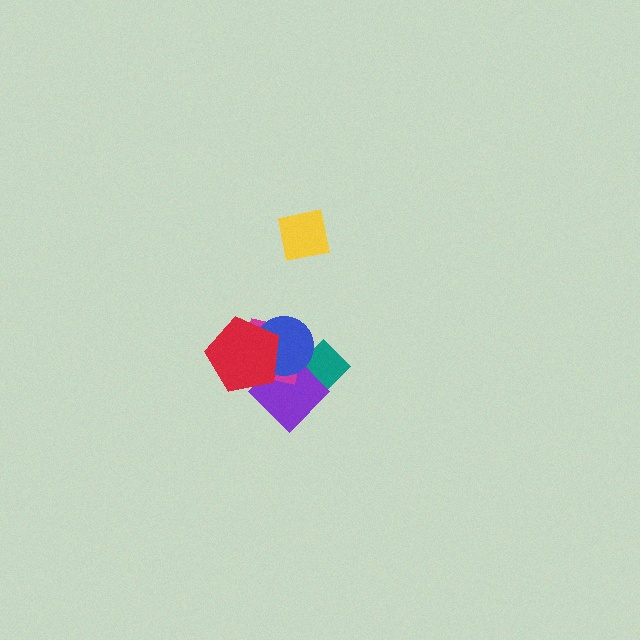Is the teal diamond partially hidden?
Yes, it is partially covered by another shape.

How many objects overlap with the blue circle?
4 objects overlap with the blue circle.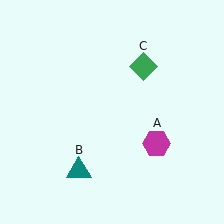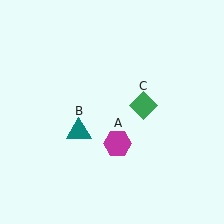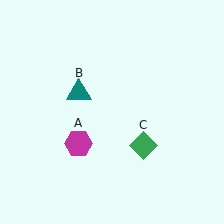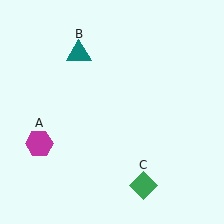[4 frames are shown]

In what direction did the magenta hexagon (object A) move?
The magenta hexagon (object A) moved left.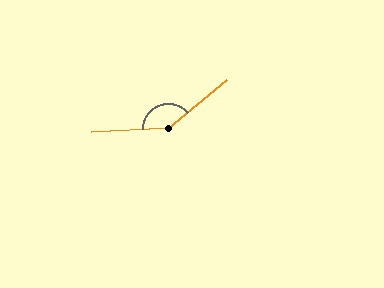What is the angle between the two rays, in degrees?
Approximately 143 degrees.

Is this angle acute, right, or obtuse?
It is obtuse.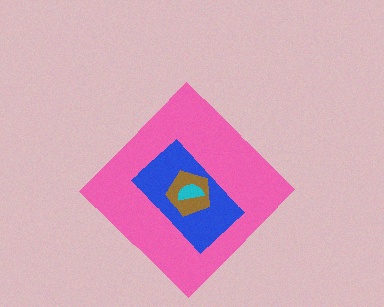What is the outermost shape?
The pink diamond.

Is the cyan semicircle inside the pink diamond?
Yes.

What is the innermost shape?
The cyan semicircle.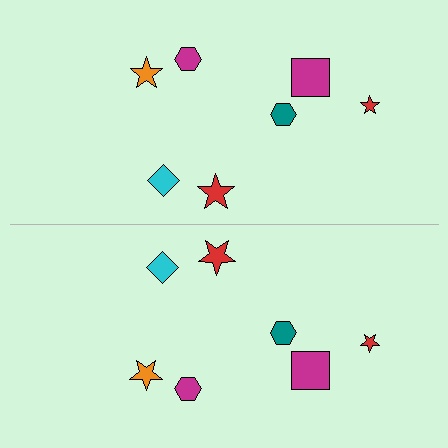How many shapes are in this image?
There are 14 shapes in this image.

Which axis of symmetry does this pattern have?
The pattern has a horizontal axis of symmetry running through the center of the image.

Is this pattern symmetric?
Yes, this pattern has bilateral (reflection) symmetry.